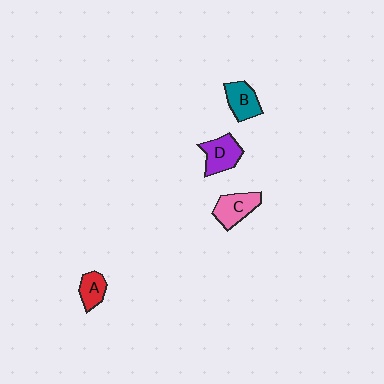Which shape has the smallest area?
Shape A (red).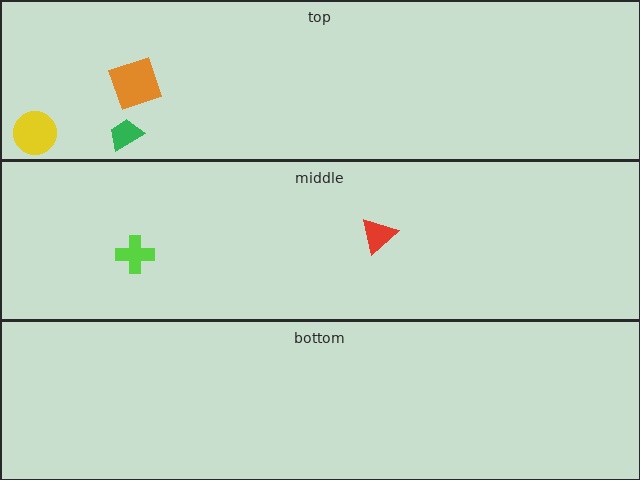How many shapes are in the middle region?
2.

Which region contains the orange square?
The top region.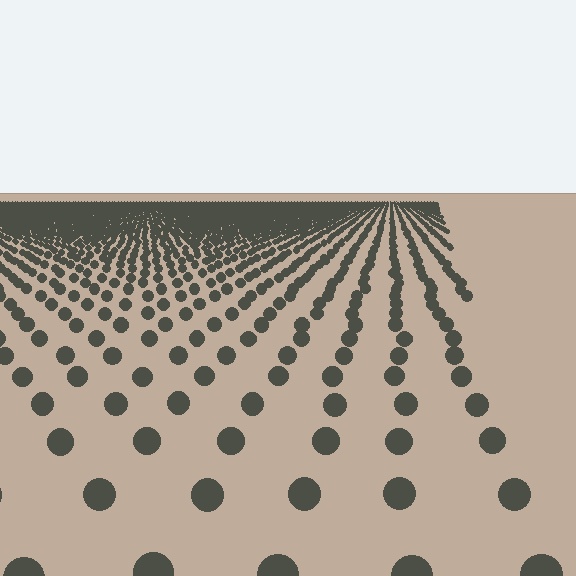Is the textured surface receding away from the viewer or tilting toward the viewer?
The surface is receding away from the viewer. Texture elements get smaller and denser toward the top.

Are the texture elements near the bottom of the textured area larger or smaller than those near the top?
Larger. Near the bottom, elements are closer to the viewer and appear at a bigger on-screen size.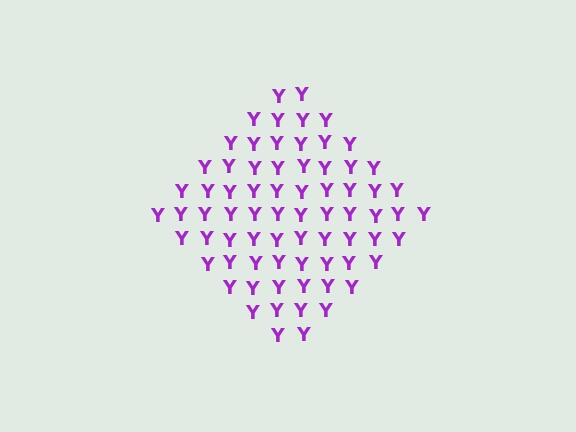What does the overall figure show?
The overall figure shows a diamond.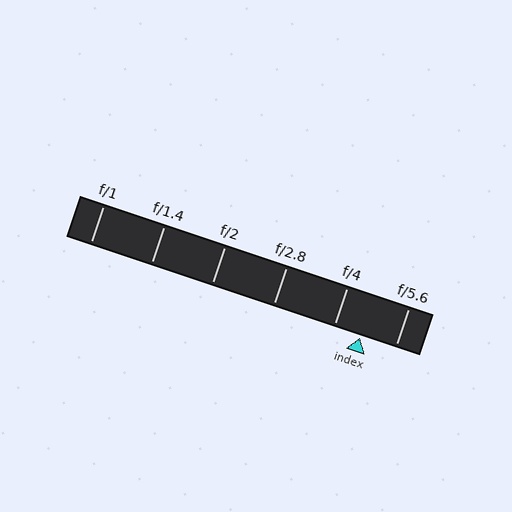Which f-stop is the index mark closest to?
The index mark is closest to f/4.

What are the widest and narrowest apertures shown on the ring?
The widest aperture shown is f/1 and the narrowest is f/5.6.